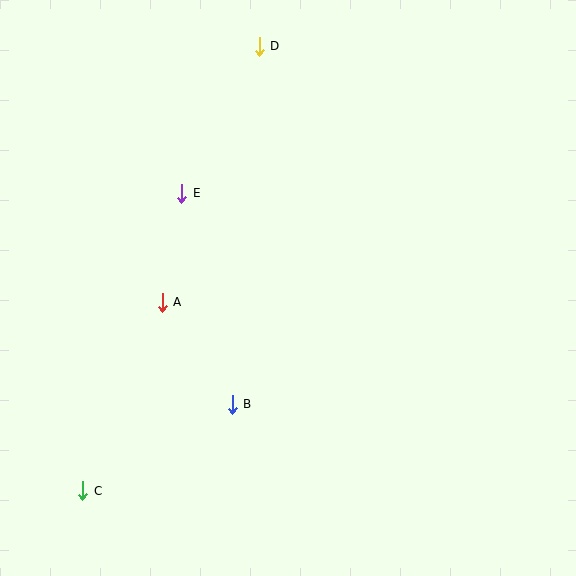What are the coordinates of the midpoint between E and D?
The midpoint between E and D is at (221, 120).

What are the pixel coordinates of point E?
Point E is at (182, 193).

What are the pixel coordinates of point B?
Point B is at (232, 404).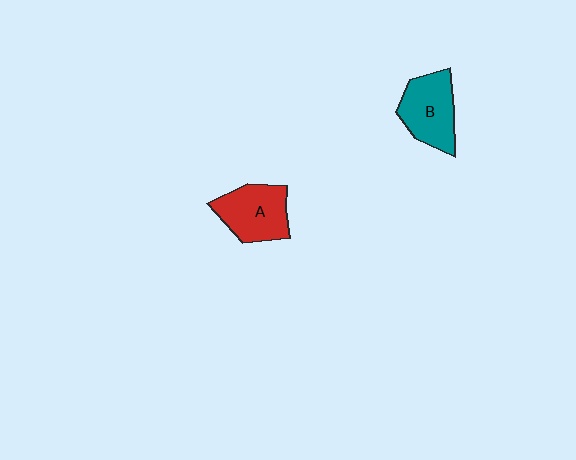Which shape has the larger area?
Shape B (teal).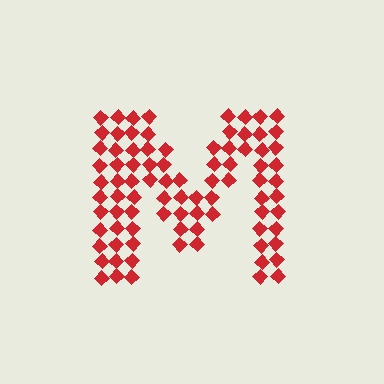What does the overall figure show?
The overall figure shows the letter M.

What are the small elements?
The small elements are diamonds.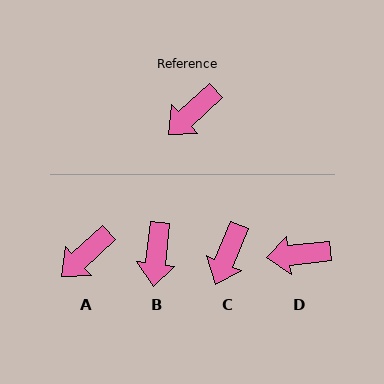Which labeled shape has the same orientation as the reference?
A.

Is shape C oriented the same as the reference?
No, it is off by about 25 degrees.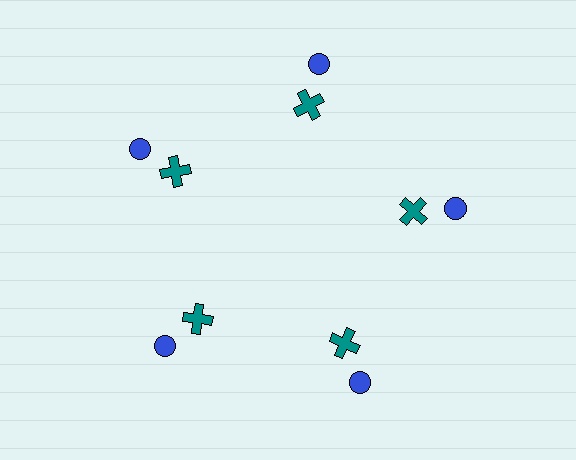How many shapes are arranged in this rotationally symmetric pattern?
There are 10 shapes, arranged in 5 groups of 2.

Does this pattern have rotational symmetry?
Yes, this pattern has 5-fold rotational symmetry. It looks the same after rotating 72 degrees around the center.